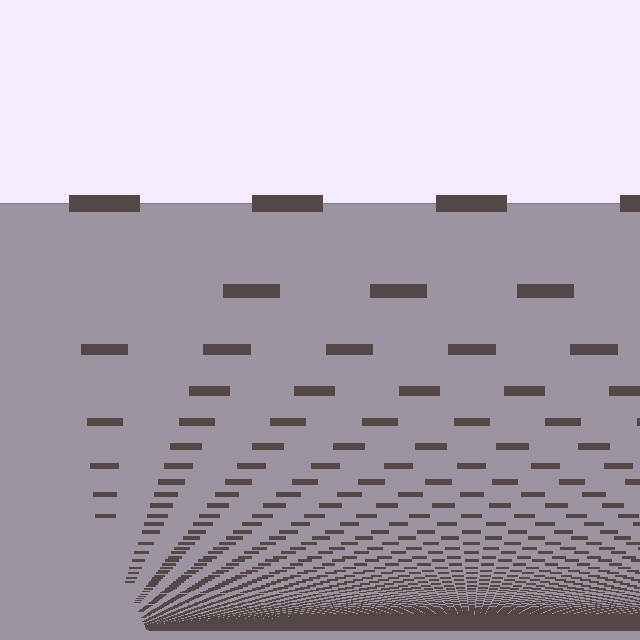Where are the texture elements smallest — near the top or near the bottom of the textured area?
Near the bottom.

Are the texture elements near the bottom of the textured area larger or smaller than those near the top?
Smaller. The gradient is inverted — elements near the bottom are smaller and denser.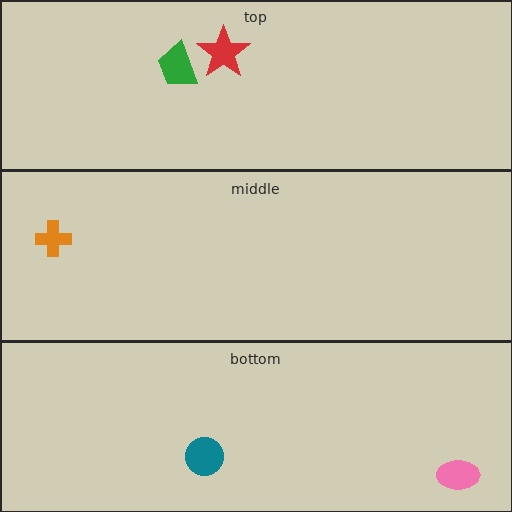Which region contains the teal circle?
The bottom region.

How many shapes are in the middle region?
1.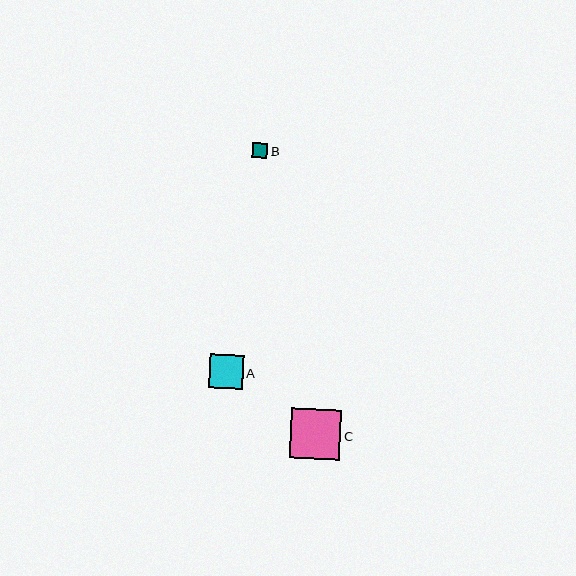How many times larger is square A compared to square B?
Square A is approximately 2.2 times the size of square B.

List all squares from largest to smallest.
From largest to smallest: C, A, B.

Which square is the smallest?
Square B is the smallest with a size of approximately 15 pixels.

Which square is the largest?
Square C is the largest with a size of approximately 51 pixels.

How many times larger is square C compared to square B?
Square C is approximately 3.3 times the size of square B.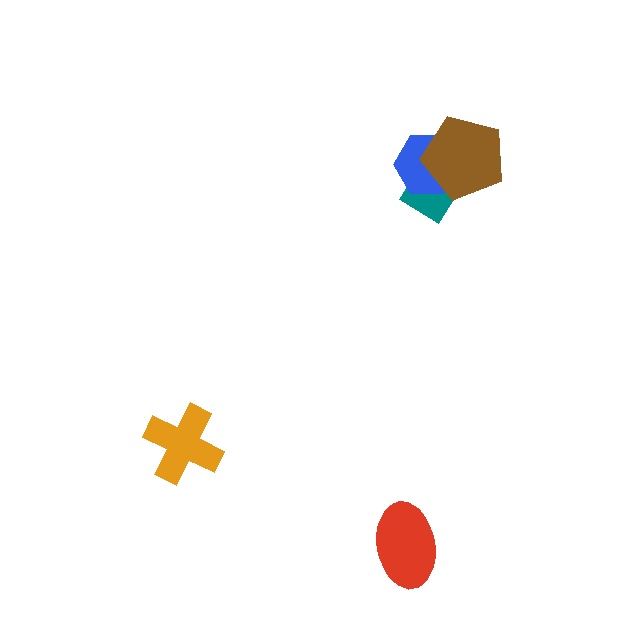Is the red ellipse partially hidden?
No, no other shape covers it.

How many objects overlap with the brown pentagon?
2 objects overlap with the brown pentagon.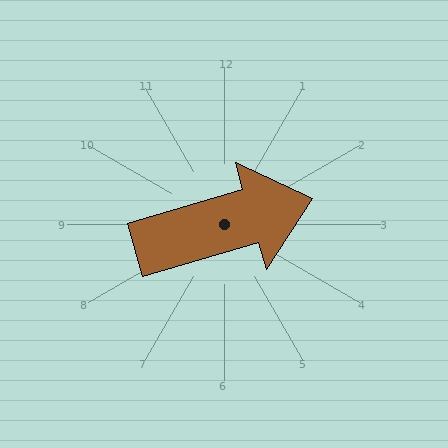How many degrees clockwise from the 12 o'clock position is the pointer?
Approximately 74 degrees.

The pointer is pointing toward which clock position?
Roughly 2 o'clock.